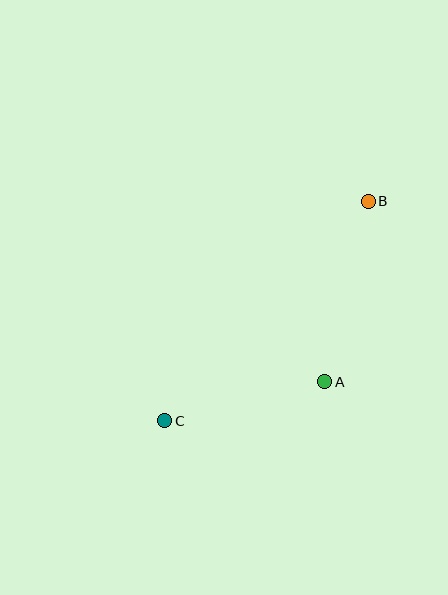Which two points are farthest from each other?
Points B and C are farthest from each other.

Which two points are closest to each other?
Points A and C are closest to each other.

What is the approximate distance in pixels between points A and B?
The distance between A and B is approximately 186 pixels.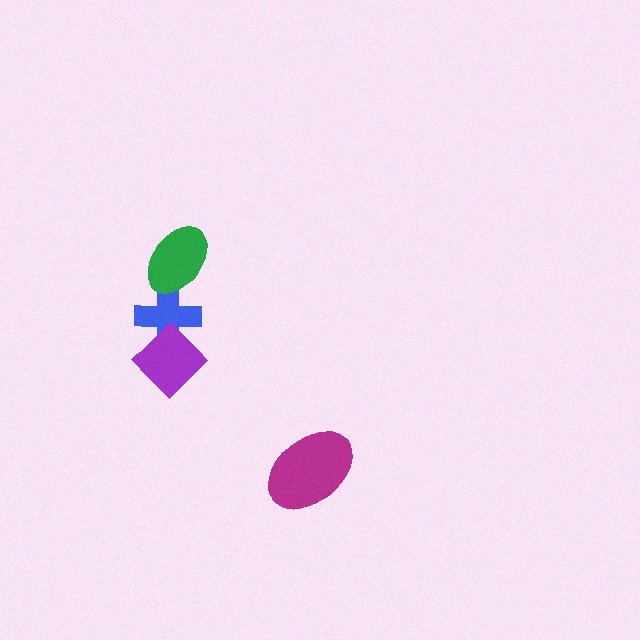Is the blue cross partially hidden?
Yes, it is partially covered by another shape.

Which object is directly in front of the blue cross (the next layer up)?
The green ellipse is directly in front of the blue cross.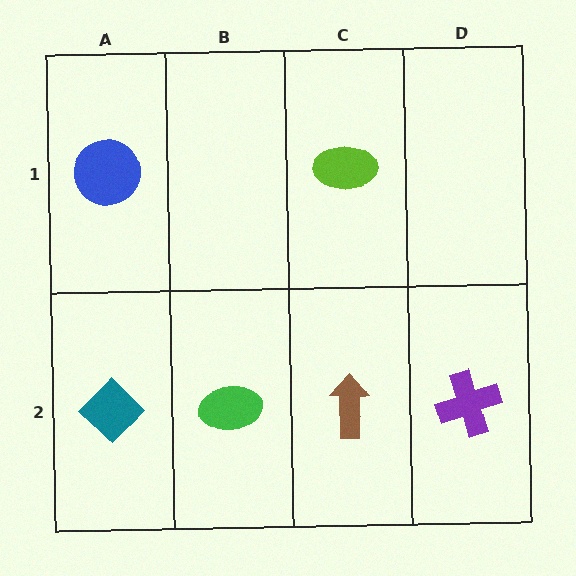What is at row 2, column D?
A purple cross.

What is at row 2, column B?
A green ellipse.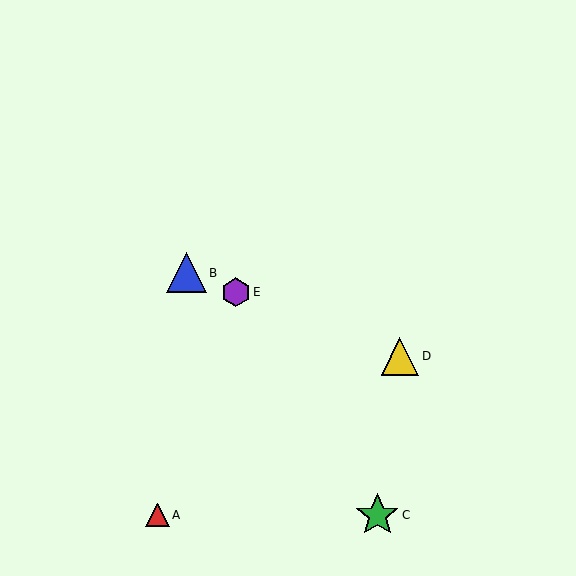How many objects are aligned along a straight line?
3 objects (B, D, E) are aligned along a straight line.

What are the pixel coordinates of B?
Object B is at (186, 273).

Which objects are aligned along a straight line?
Objects B, D, E are aligned along a straight line.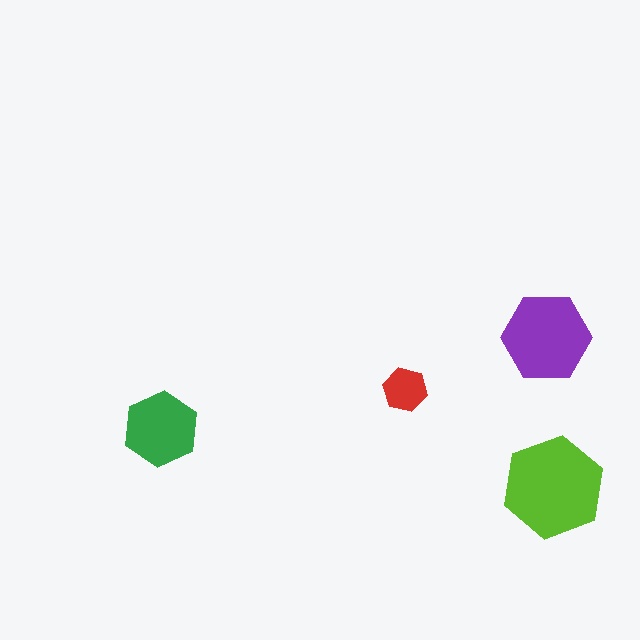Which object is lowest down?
The lime hexagon is bottommost.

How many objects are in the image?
There are 4 objects in the image.